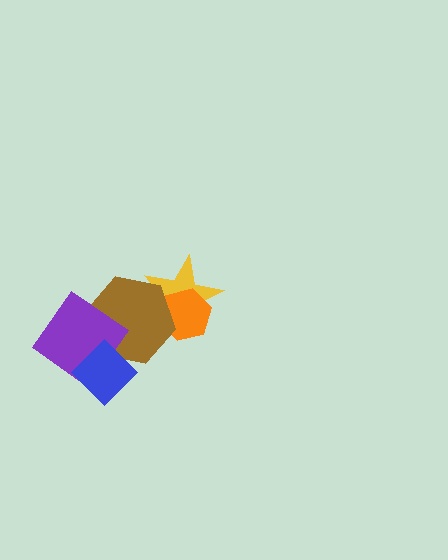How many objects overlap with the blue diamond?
2 objects overlap with the blue diamond.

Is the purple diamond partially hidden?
Yes, it is partially covered by another shape.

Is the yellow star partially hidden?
Yes, it is partially covered by another shape.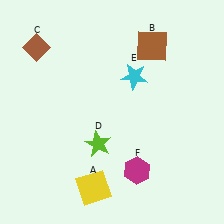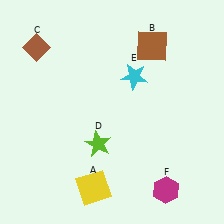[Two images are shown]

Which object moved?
The magenta hexagon (F) moved right.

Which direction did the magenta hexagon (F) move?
The magenta hexagon (F) moved right.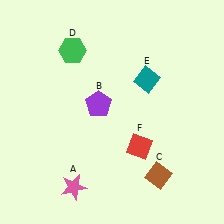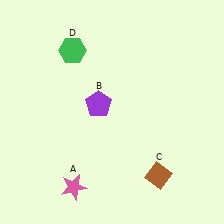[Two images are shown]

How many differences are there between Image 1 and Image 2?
There are 2 differences between the two images.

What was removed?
The red diamond (F), the teal diamond (E) were removed in Image 2.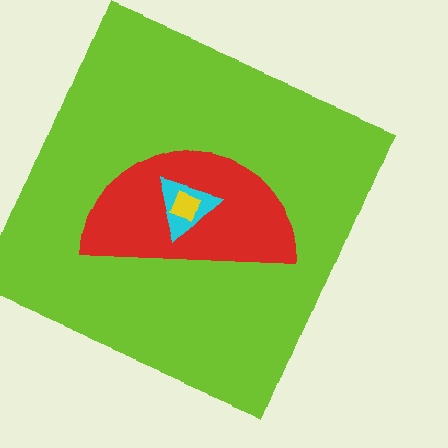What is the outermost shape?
The lime square.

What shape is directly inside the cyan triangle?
The yellow diamond.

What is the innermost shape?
The yellow diamond.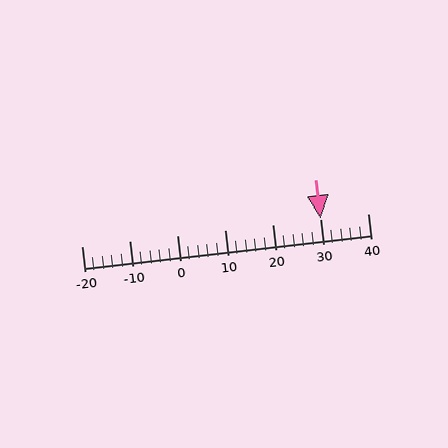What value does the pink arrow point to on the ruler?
The pink arrow points to approximately 30.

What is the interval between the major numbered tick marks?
The major tick marks are spaced 10 units apart.